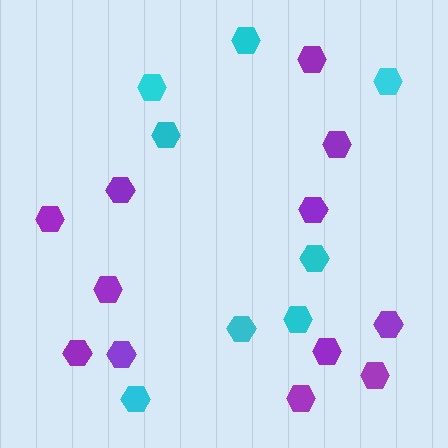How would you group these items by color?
There are 2 groups: one group of purple hexagons (12) and one group of cyan hexagons (8).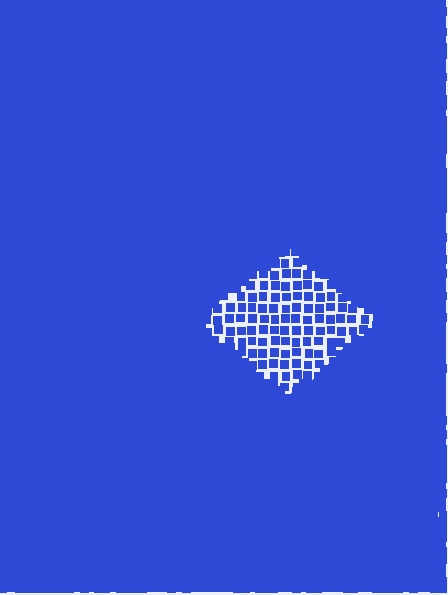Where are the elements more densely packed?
The elements are more densely packed outside the diamond boundary.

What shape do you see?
I see a diamond.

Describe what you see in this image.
The image contains small blue elements arranged at two different densities. A diamond-shaped region is visible where the elements are less densely packed than the surrounding area.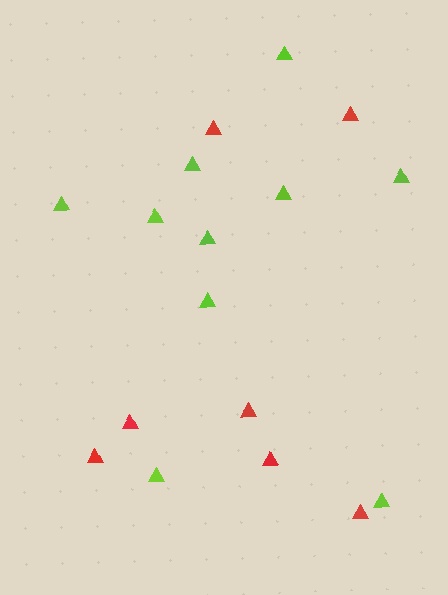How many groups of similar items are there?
There are 2 groups: one group of red triangles (7) and one group of lime triangles (10).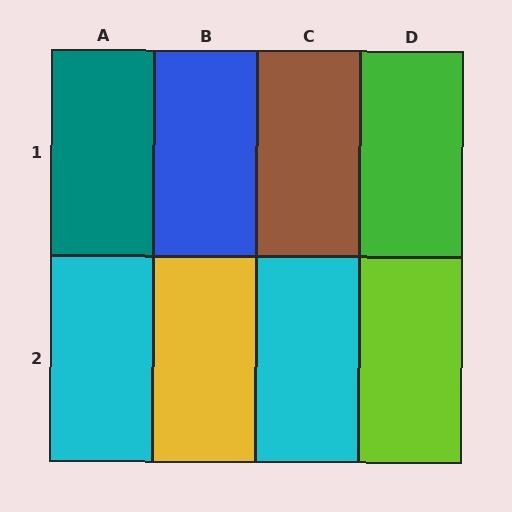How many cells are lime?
1 cell is lime.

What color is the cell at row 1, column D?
Green.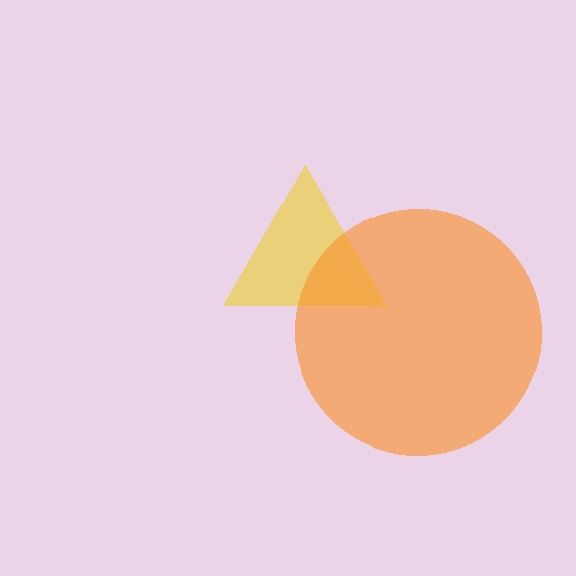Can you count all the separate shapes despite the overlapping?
Yes, there are 2 separate shapes.